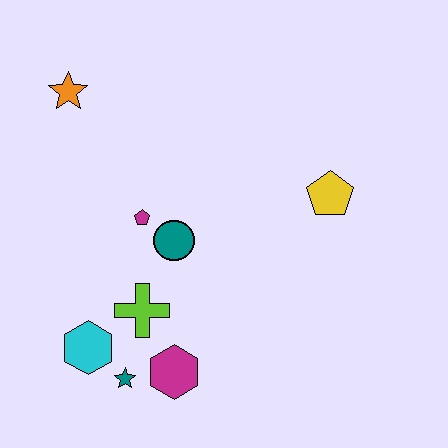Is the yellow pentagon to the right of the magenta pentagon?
Yes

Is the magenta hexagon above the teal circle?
No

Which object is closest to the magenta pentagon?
The teal circle is closest to the magenta pentagon.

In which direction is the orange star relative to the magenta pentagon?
The orange star is above the magenta pentagon.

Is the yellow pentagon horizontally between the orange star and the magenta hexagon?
No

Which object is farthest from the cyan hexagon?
The yellow pentagon is farthest from the cyan hexagon.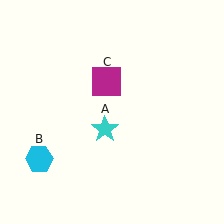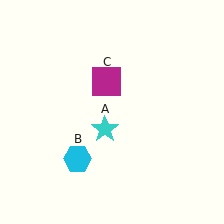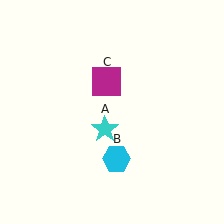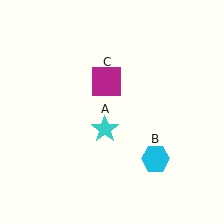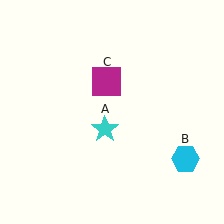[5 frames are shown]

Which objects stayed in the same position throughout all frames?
Cyan star (object A) and magenta square (object C) remained stationary.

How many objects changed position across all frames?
1 object changed position: cyan hexagon (object B).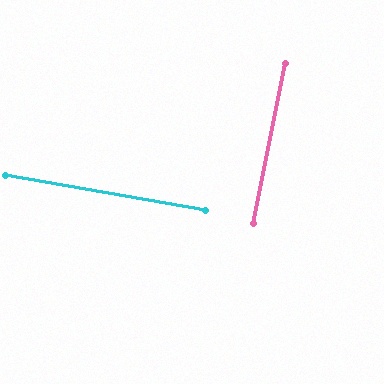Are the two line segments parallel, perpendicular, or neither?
Perpendicular — they meet at approximately 88°.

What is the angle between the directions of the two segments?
Approximately 88 degrees.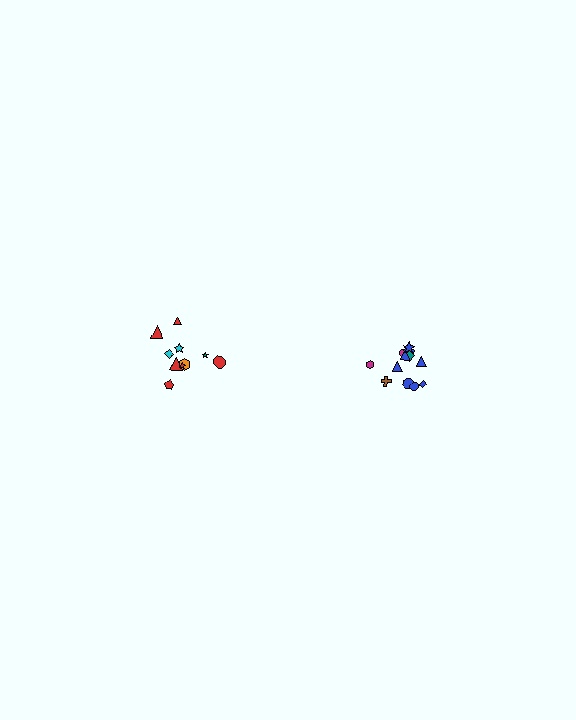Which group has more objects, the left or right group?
The right group.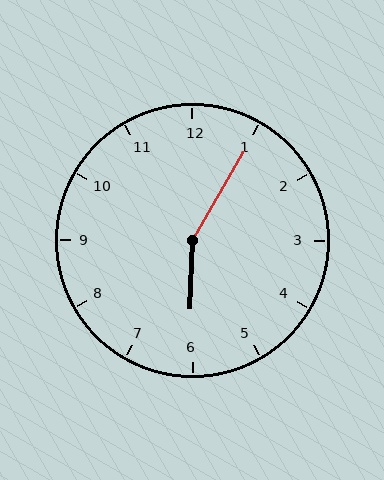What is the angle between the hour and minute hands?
Approximately 152 degrees.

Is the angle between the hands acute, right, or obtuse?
It is obtuse.